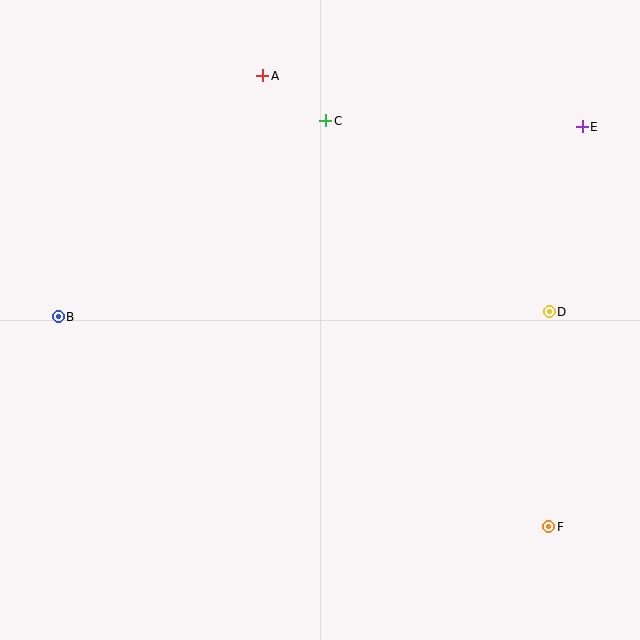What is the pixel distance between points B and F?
The distance between B and F is 534 pixels.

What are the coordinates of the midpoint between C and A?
The midpoint between C and A is at (294, 98).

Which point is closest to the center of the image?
Point C at (326, 121) is closest to the center.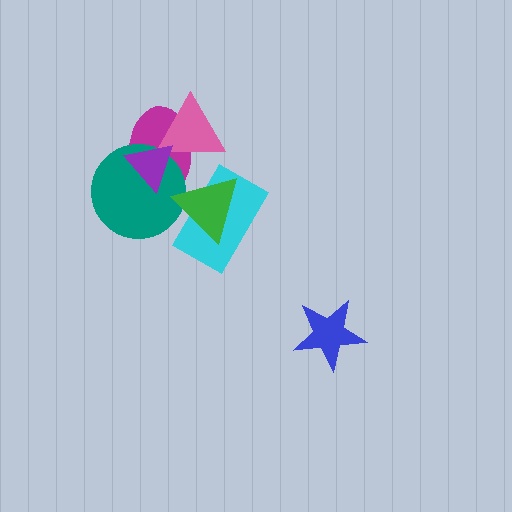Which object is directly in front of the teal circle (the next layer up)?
The green triangle is directly in front of the teal circle.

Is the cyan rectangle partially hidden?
Yes, it is partially covered by another shape.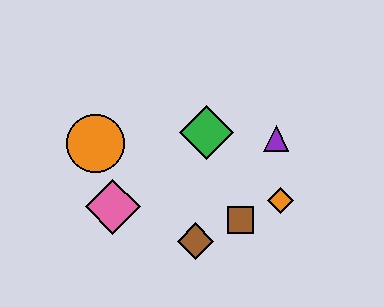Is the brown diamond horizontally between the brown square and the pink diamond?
Yes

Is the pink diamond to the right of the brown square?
No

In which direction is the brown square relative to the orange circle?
The brown square is to the right of the orange circle.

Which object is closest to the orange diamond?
The brown square is closest to the orange diamond.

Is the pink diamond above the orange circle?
No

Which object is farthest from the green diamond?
The pink diamond is farthest from the green diamond.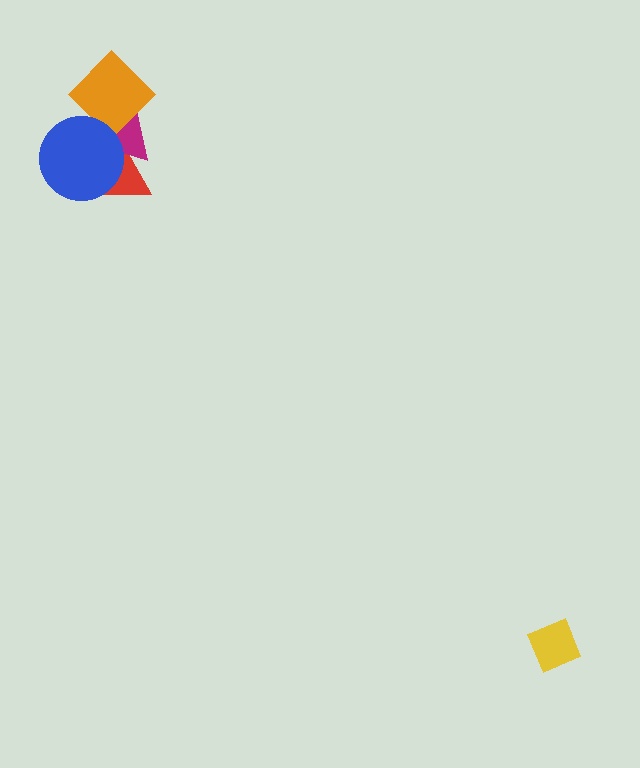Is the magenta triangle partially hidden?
Yes, it is partially covered by another shape.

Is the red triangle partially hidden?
Yes, it is partially covered by another shape.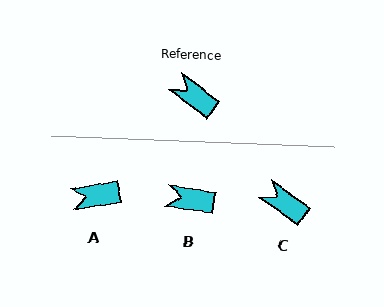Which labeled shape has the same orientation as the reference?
C.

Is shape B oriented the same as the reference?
No, it is off by about 28 degrees.